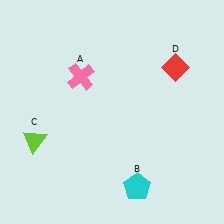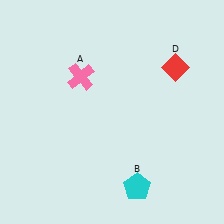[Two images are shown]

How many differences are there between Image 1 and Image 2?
There is 1 difference between the two images.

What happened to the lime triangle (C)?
The lime triangle (C) was removed in Image 2. It was in the bottom-left area of Image 1.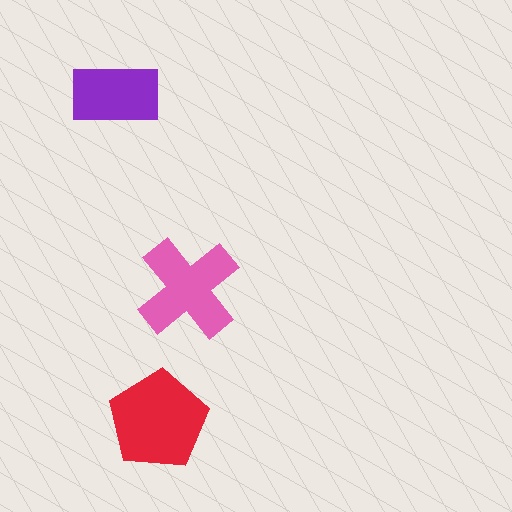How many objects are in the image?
There are 3 objects in the image.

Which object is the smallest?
The purple rectangle.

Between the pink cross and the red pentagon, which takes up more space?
The red pentagon.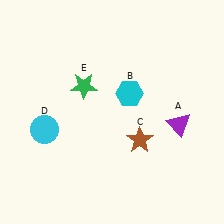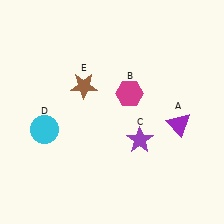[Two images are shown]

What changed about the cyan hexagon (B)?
In Image 1, B is cyan. In Image 2, it changed to magenta.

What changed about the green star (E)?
In Image 1, E is green. In Image 2, it changed to brown.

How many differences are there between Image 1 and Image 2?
There are 3 differences between the two images.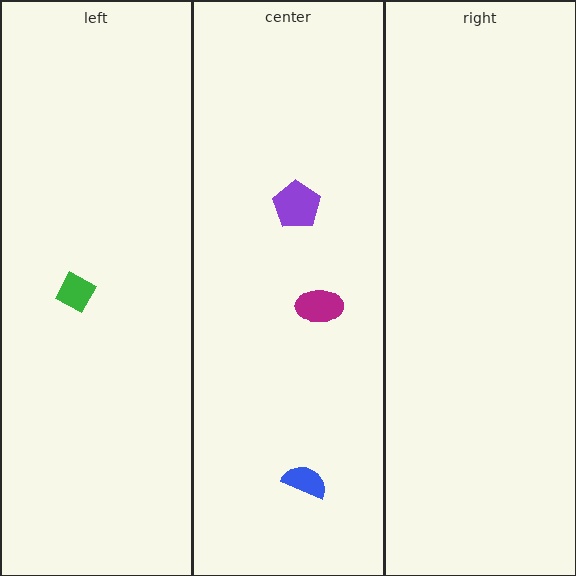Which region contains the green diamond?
The left region.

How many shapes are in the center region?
3.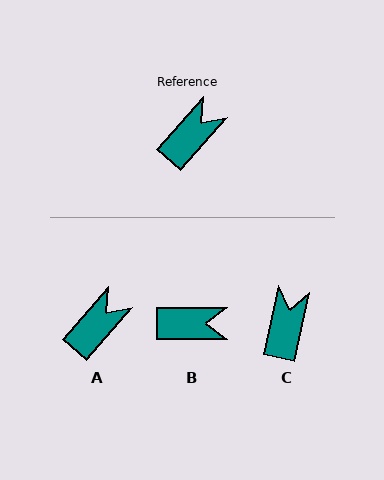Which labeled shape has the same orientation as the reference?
A.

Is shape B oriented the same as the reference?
No, it is off by about 49 degrees.